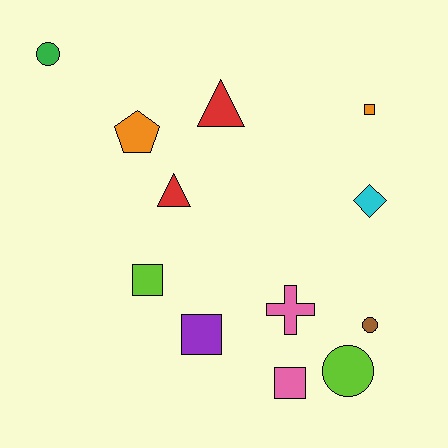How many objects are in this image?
There are 12 objects.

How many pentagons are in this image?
There is 1 pentagon.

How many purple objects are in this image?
There is 1 purple object.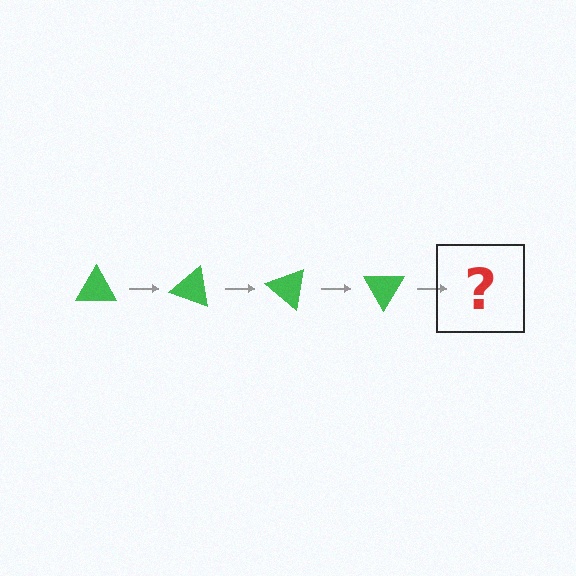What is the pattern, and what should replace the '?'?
The pattern is that the triangle rotates 20 degrees each step. The '?' should be a green triangle rotated 80 degrees.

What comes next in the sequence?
The next element should be a green triangle rotated 80 degrees.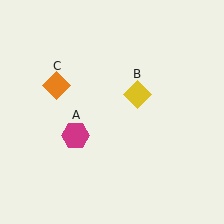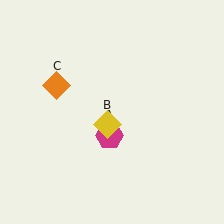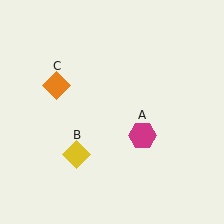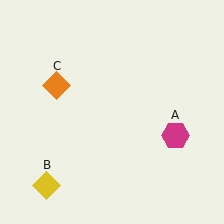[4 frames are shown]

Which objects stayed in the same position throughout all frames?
Orange diamond (object C) remained stationary.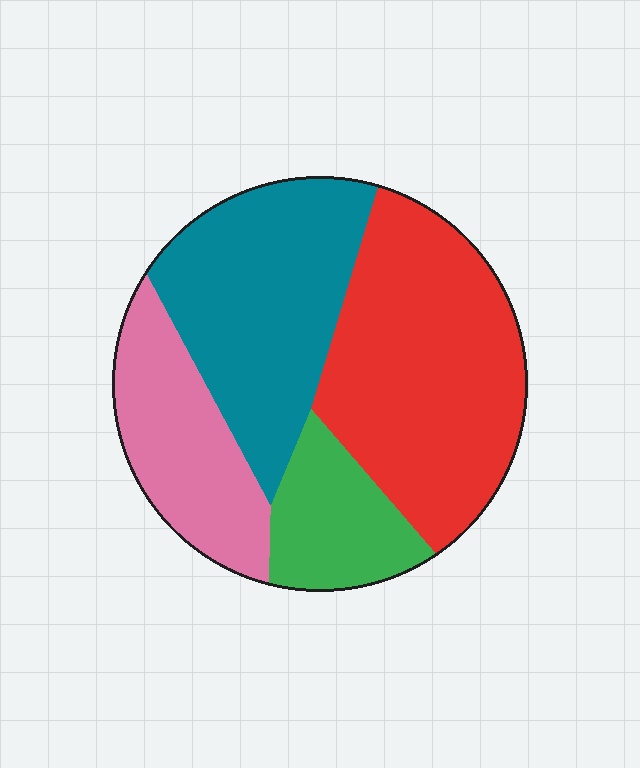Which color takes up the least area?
Green, at roughly 15%.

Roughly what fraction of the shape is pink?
Pink takes up about one fifth (1/5) of the shape.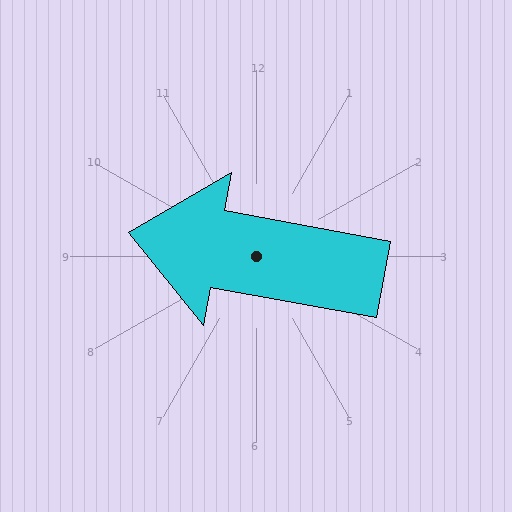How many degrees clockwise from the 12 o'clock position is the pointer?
Approximately 280 degrees.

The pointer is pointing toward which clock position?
Roughly 9 o'clock.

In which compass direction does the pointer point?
West.